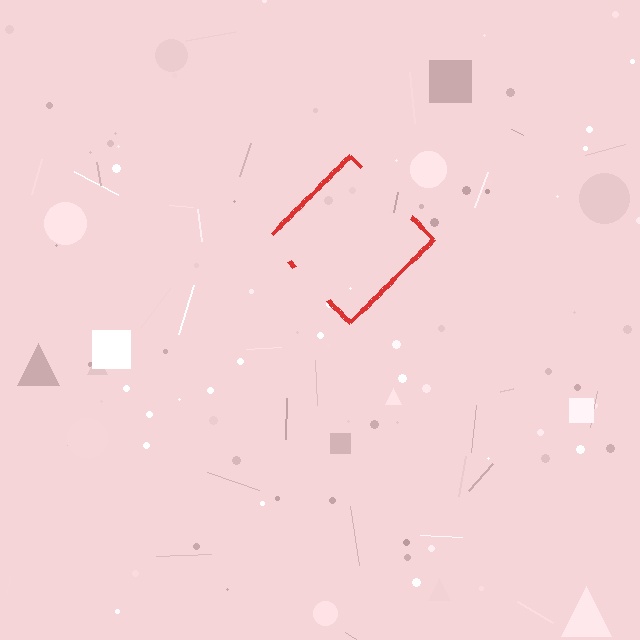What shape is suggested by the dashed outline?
The dashed outline suggests a diamond.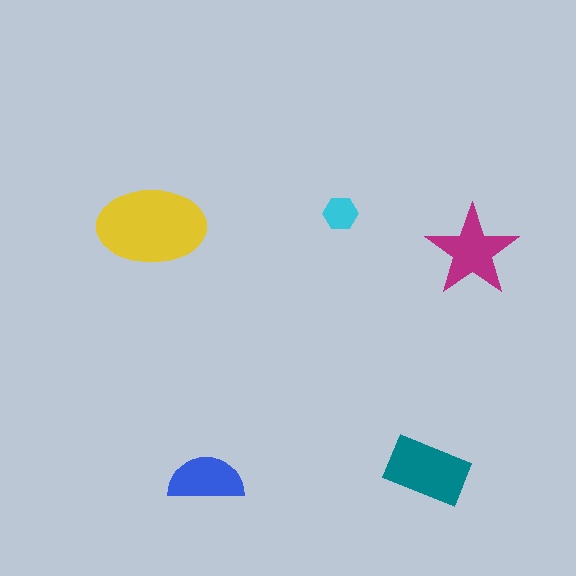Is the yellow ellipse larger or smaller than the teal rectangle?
Larger.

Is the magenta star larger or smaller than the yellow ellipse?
Smaller.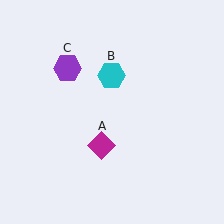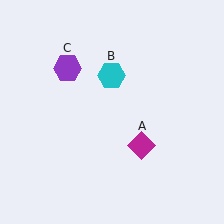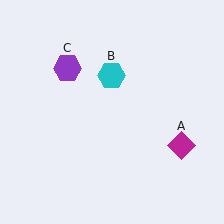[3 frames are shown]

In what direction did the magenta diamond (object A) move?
The magenta diamond (object A) moved right.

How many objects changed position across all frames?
1 object changed position: magenta diamond (object A).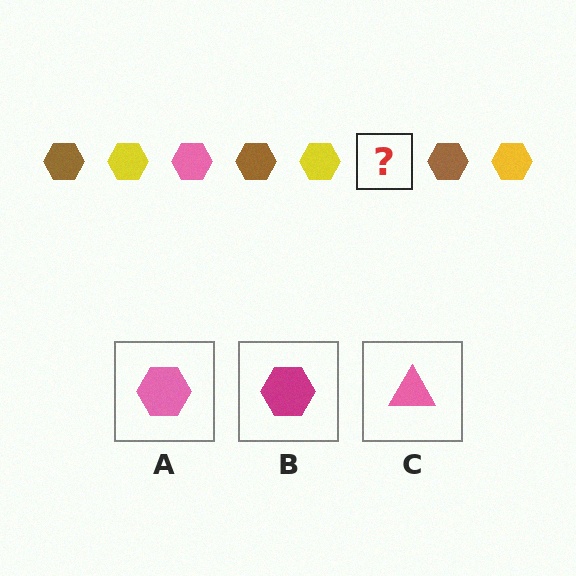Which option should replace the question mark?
Option A.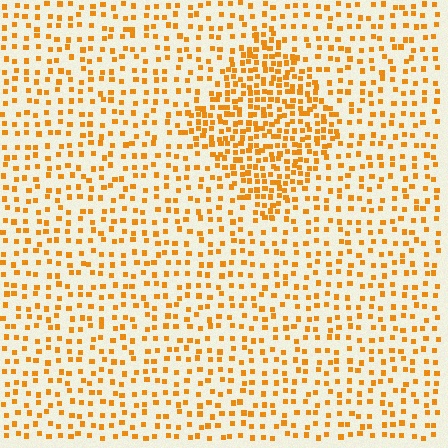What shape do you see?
I see a diamond.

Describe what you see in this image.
The image contains small orange elements arranged at two different densities. A diamond-shaped region is visible where the elements are more densely packed than the surrounding area.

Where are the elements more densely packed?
The elements are more densely packed inside the diamond boundary.